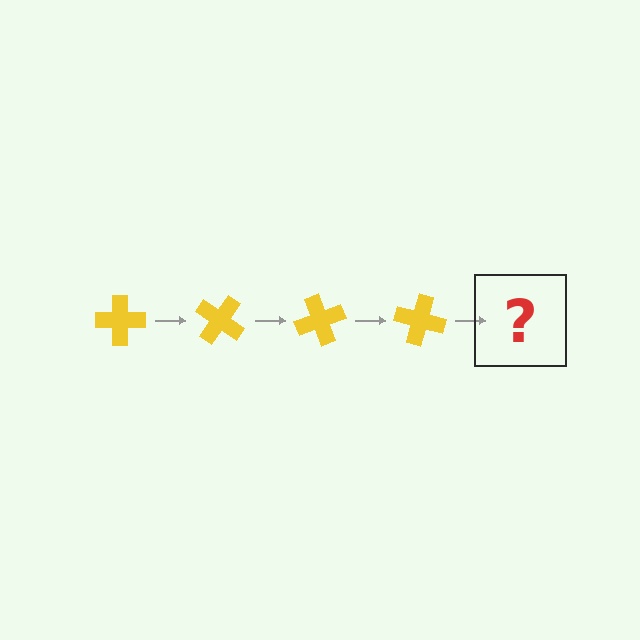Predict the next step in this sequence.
The next step is a yellow cross rotated 140 degrees.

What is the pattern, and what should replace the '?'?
The pattern is that the cross rotates 35 degrees each step. The '?' should be a yellow cross rotated 140 degrees.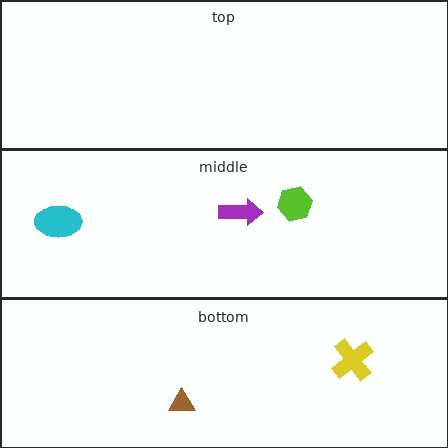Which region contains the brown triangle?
The bottom region.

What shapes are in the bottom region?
The brown triangle, the yellow cross.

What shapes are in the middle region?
The lime hexagon, the purple arrow, the cyan ellipse.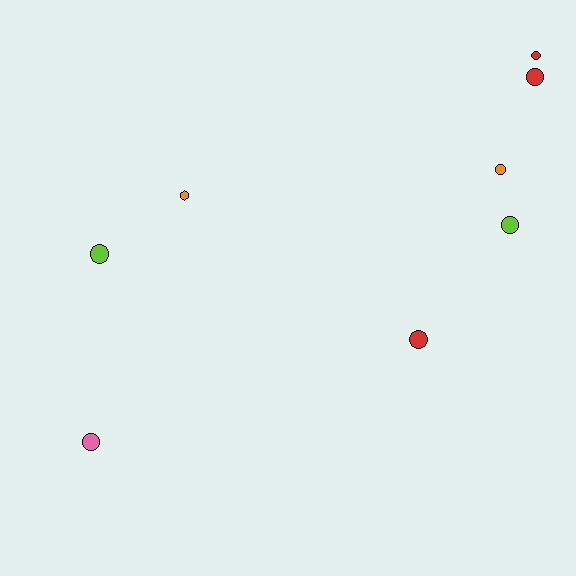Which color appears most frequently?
Red, with 3 objects.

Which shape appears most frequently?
Circle, with 7 objects.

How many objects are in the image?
There are 8 objects.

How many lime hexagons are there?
There are no lime hexagons.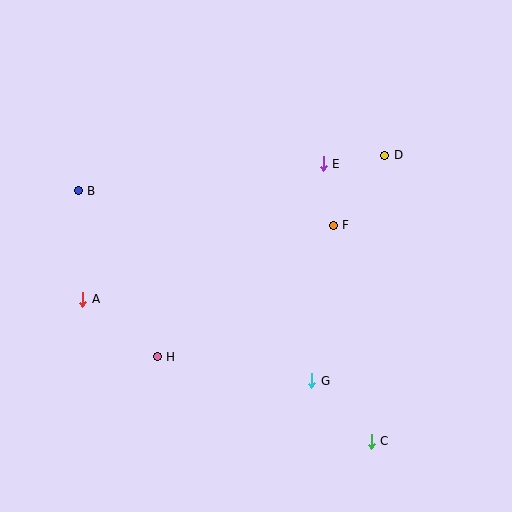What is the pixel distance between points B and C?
The distance between B and C is 385 pixels.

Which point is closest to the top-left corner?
Point B is closest to the top-left corner.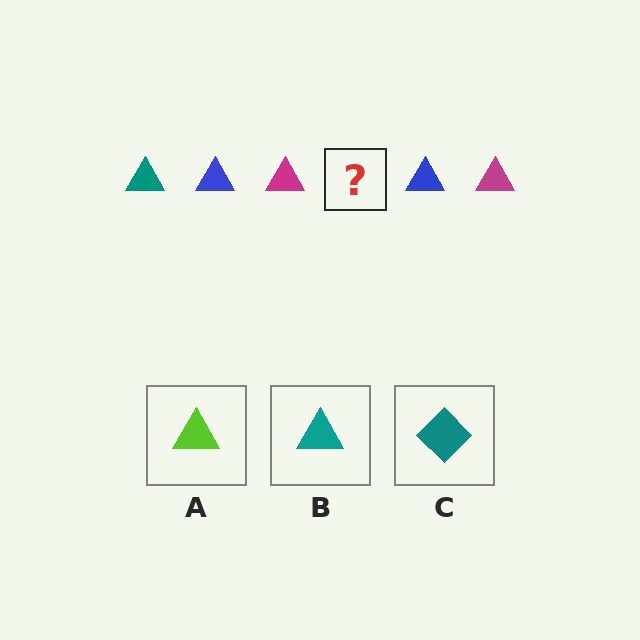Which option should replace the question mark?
Option B.